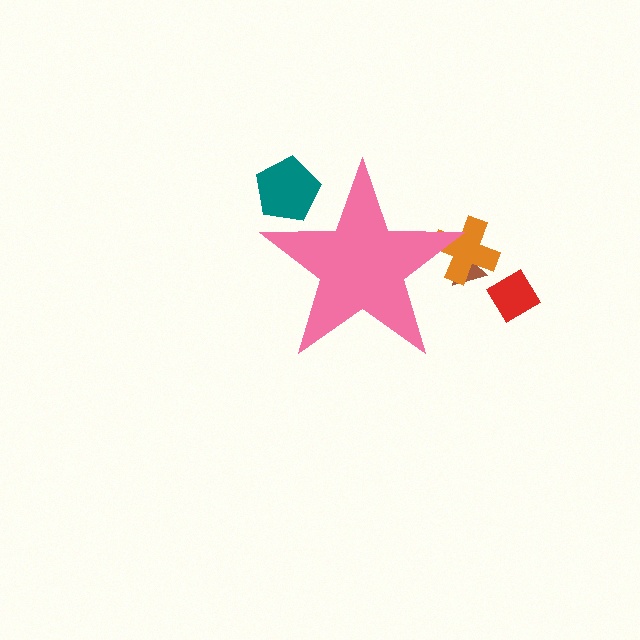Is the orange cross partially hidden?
Yes, the orange cross is partially hidden behind the pink star.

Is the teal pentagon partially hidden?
Yes, the teal pentagon is partially hidden behind the pink star.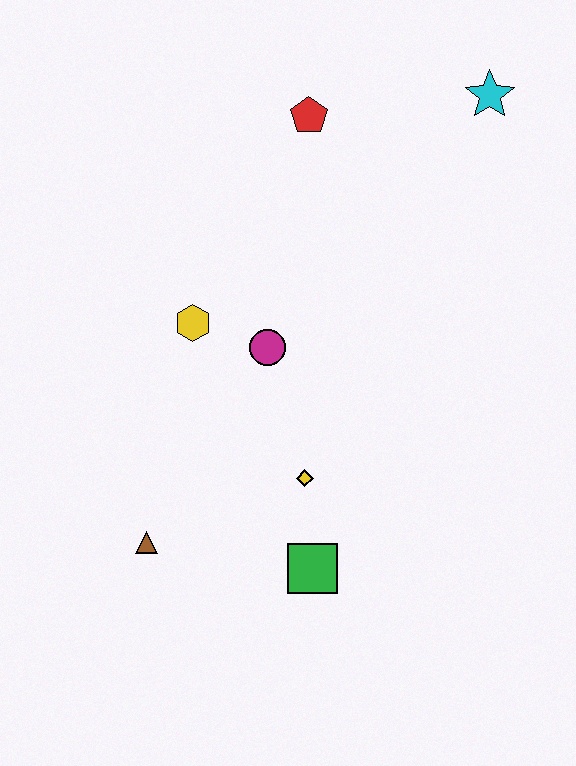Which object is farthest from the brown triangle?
The cyan star is farthest from the brown triangle.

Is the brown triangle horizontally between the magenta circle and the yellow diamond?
No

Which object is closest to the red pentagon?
The cyan star is closest to the red pentagon.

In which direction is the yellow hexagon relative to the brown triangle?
The yellow hexagon is above the brown triangle.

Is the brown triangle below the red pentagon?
Yes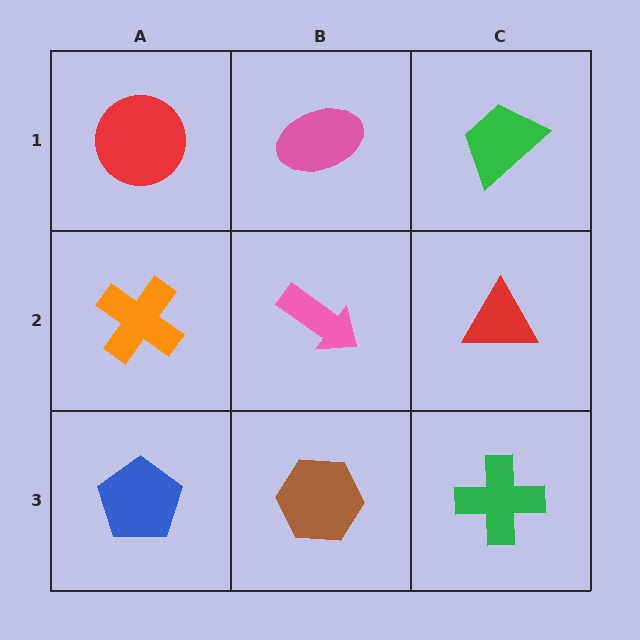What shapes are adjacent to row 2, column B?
A pink ellipse (row 1, column B), a brown hexagon (row 3, column B), an orange cross (row 2, column A), a red triangle (row 2, column C).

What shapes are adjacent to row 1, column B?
A pink arrow (row 2, column B), a red circle (row 1, column A), a green trapezoid (row 1, column C).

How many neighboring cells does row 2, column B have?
4.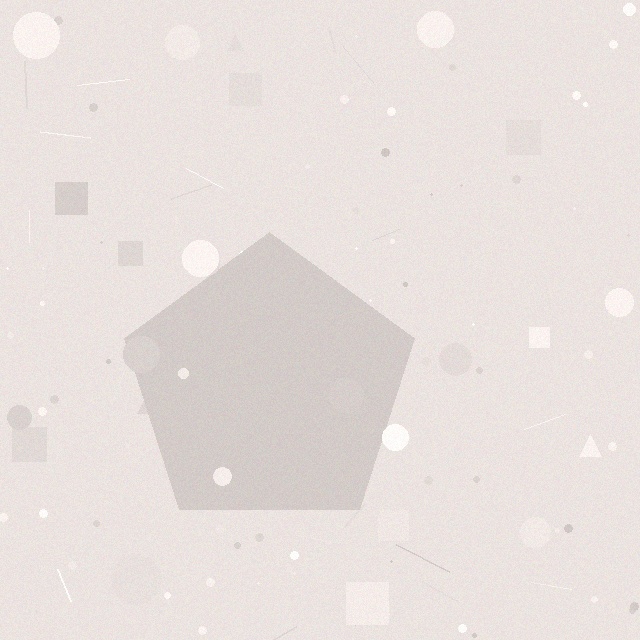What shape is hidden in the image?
A pentagon is hidden in the image.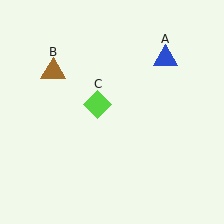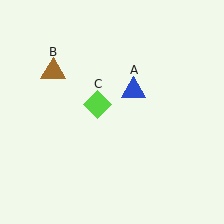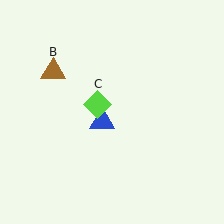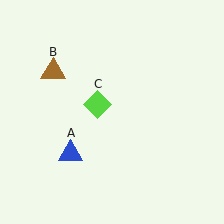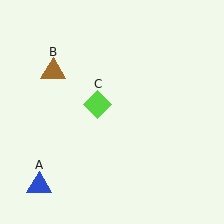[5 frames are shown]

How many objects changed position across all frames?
1 object changed position: blue triangle (object A).